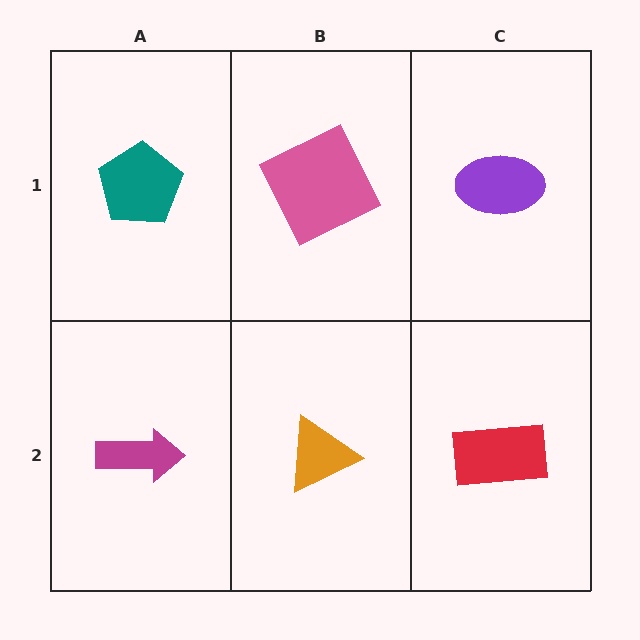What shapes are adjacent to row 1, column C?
A red rectangle (row 2, column C), a pink square (row 1, column B).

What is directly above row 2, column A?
A teal pentagon.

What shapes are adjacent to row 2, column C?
A purple ellipse (row 1, column C), an orange triangle (row 2, column B).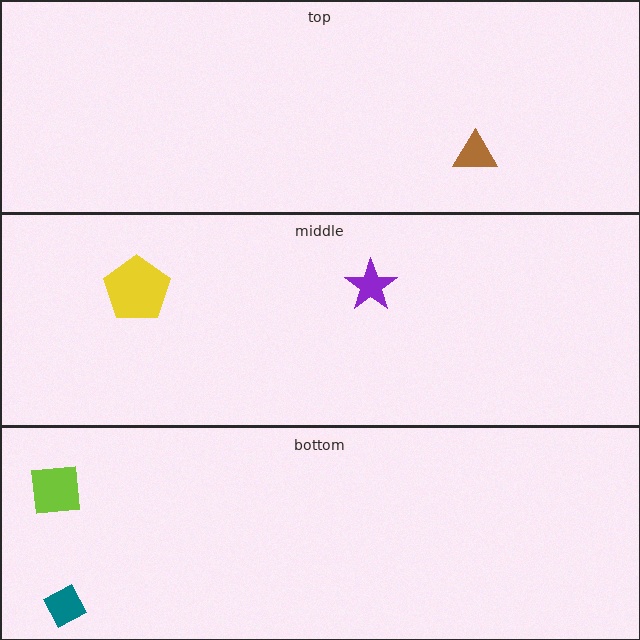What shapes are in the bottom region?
The teal diamond, the lime square.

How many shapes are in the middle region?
2.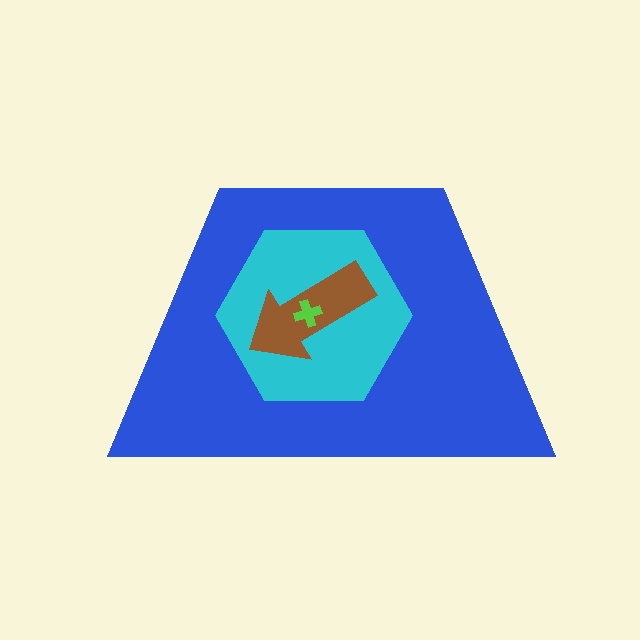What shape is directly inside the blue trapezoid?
The cyan hexagon.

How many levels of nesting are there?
4.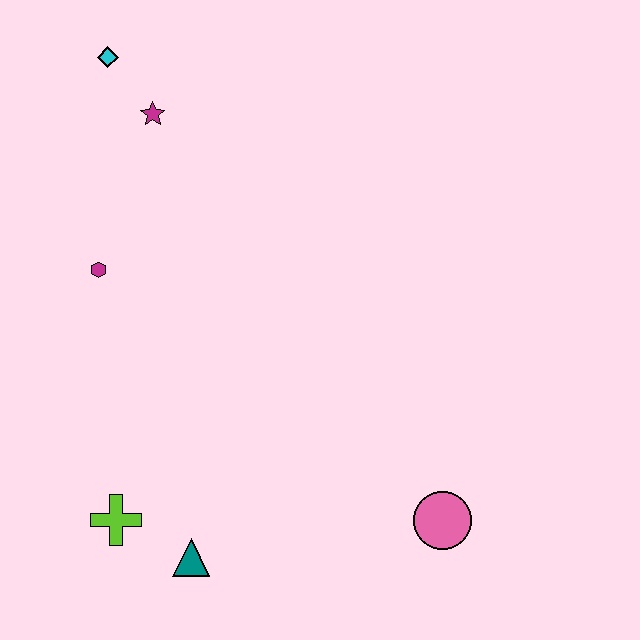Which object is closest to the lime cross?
The teal triangle is closest to the lime cross.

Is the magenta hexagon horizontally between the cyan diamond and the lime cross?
No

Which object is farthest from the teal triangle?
The cyan diamond is farthest from the teal triangle.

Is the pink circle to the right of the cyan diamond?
Yes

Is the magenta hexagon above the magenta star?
No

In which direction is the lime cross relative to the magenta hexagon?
The lime cross is below the magenta hexagon.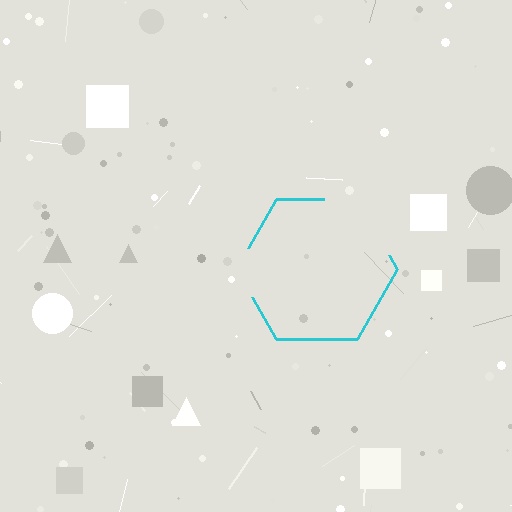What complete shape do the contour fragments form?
The contour fragments form a hexagon.